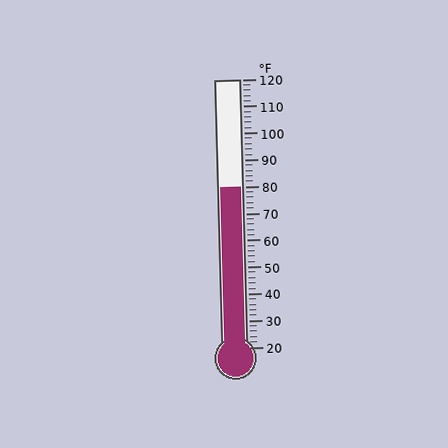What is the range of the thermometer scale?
The thermometer scale ranges from 20°F to 120°F.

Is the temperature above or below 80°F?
The temperature is at 80°F.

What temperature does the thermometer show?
The thermometer shows approximately 80°F.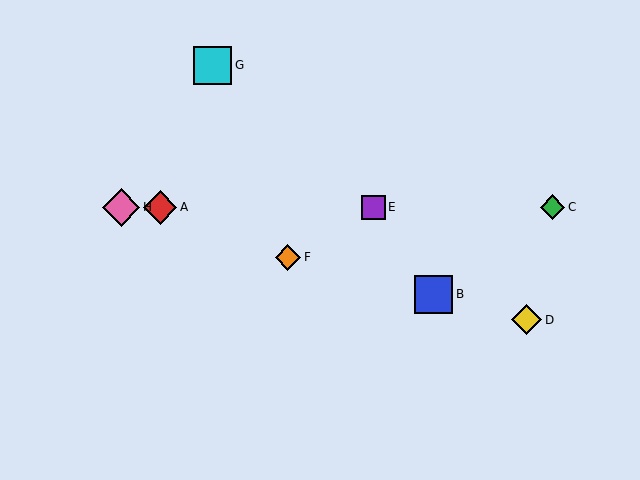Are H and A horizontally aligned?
Yes, both are at y≈207.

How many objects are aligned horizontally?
4 objects (A, C, E, H) are aligned horizontally.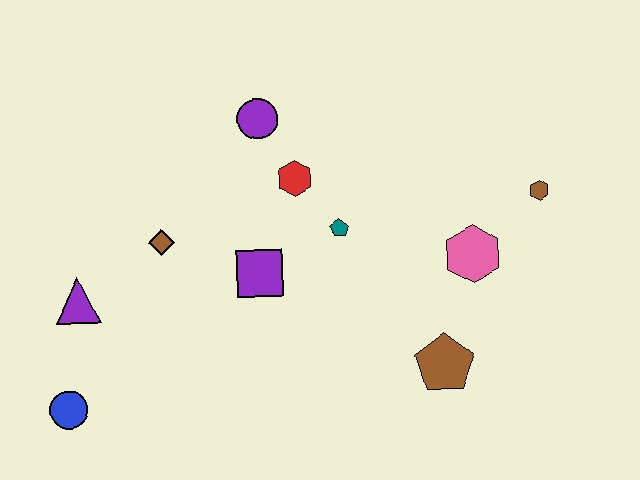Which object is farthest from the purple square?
The brown hexagon is farthest from the purple square.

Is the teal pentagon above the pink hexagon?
Yes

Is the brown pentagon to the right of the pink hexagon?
No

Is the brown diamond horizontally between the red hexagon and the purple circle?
No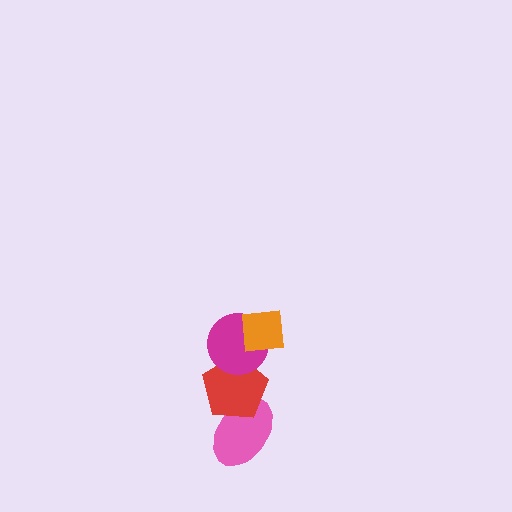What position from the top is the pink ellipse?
The pink ellipse is 4th from the top.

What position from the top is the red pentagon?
The red pentagon is 3rd from the top.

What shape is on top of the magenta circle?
The orange square is on top of the magenta circle.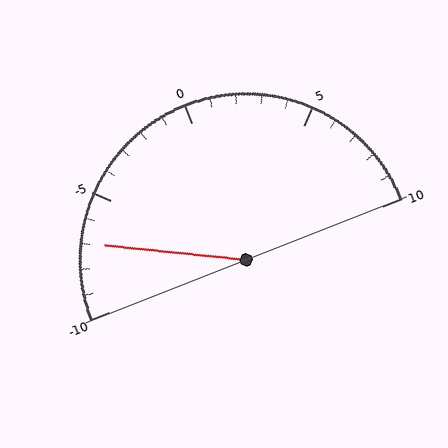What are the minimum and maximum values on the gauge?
The gauge ranges from -10 to 10.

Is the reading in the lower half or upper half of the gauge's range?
The reading is in the lower half of the range (-10 to 10).